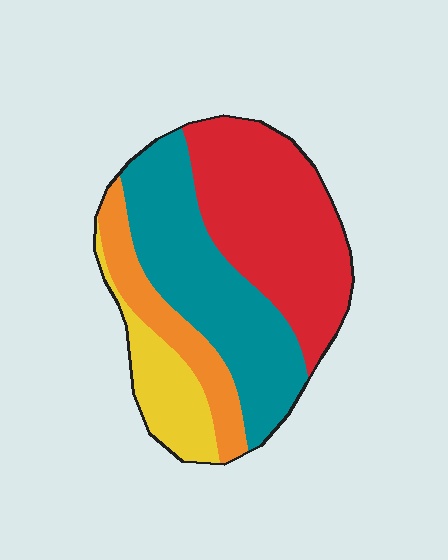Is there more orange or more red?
Red.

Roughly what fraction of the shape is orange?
Orange covers around 15% of the shape.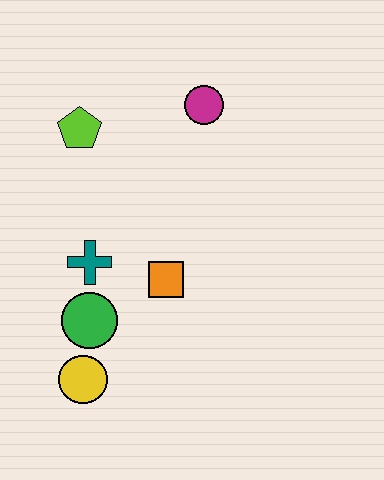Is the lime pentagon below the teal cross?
No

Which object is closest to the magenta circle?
The lime pentagon is closest to the magenta circle.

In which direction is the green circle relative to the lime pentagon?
The green circle is below the lime pentagon.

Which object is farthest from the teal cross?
The magenta circle is farthest from the teal cross.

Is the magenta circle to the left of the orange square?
No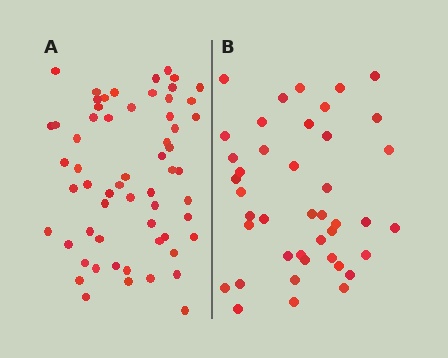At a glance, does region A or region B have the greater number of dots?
Region A (the left region) has more dots.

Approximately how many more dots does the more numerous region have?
Region A has approximately 20 more dots than region B.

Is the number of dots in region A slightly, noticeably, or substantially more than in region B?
Region A has noticeably more, but not dramatically so. The ratio is roughly 1.4 to 1.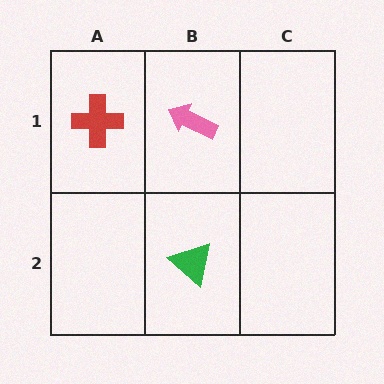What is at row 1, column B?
A pink arrow.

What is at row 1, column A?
A red cross.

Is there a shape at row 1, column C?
No, that cell is empty.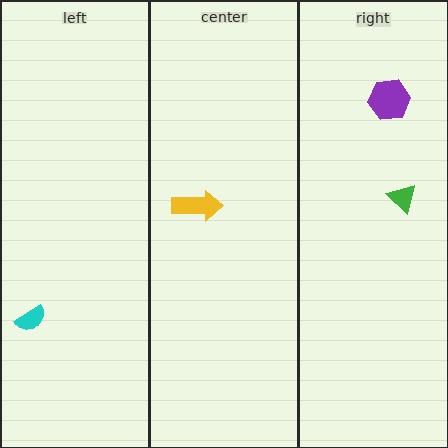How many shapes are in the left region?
1.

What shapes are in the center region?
The yellow arrow.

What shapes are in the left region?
The cyan semicircle.